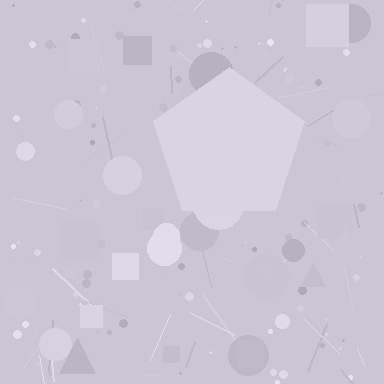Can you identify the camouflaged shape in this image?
The camouflaged shape is a pentagon.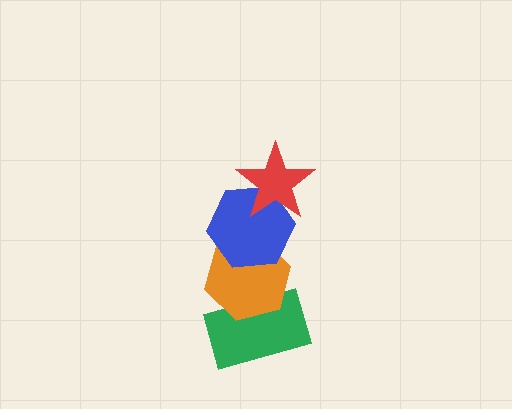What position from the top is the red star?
The red star is 1st from the top.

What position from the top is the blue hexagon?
The blue hexagon is 2nd from the top.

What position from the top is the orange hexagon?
The orange hexagon is 3rd from the top.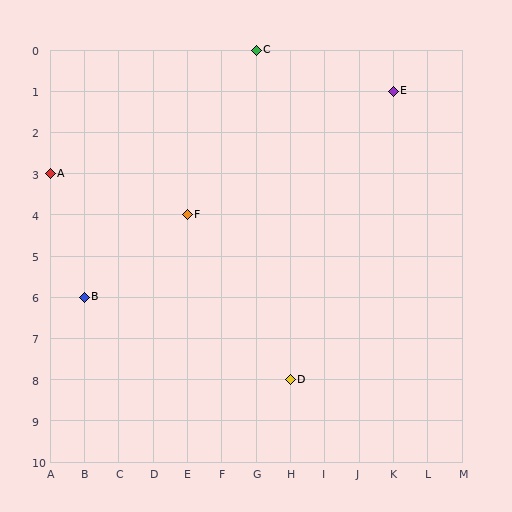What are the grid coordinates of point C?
Point C is at grid coordinates (G, 0).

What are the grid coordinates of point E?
Point E is at grid coordinates (K, 1).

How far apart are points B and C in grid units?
Points B and C are 5 columns and 6 rows apart (about 7.8 grid units diagonally).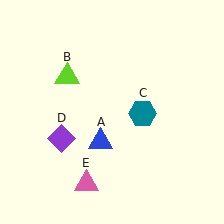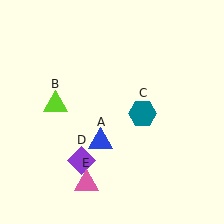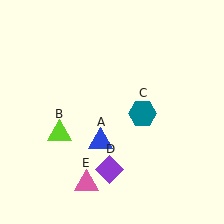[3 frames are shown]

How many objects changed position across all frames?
2 objects changed position: lime triangle (object B), purple diamond (object D).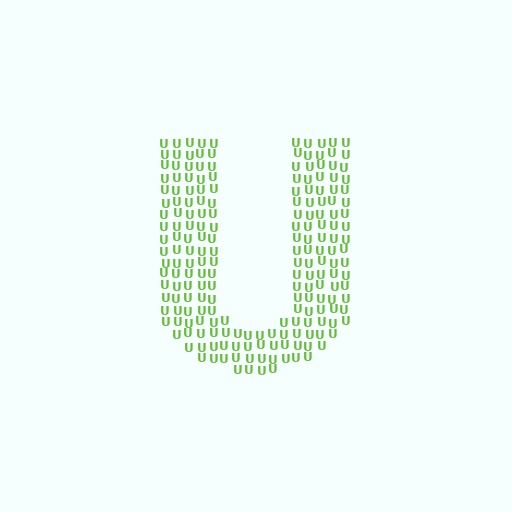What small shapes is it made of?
It is made of small letter U's.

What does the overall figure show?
The overall figure shows the letter U.